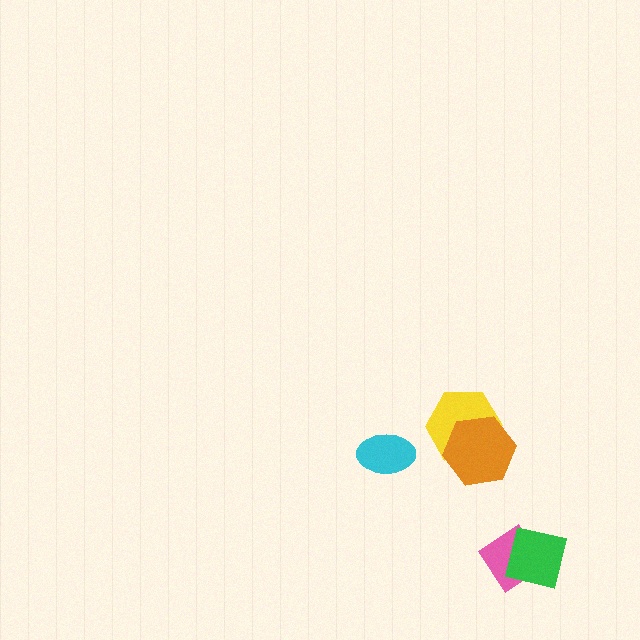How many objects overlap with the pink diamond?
1 object overlaps with the pink diamond.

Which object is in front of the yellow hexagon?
The orange hexagon is in front of the yellow hexagon.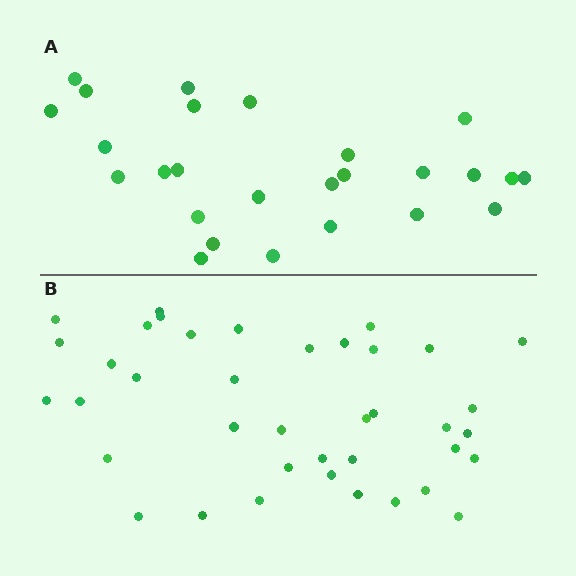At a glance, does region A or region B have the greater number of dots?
Region B (the bottom region) has more dots.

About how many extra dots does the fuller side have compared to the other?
Region B has approximately 15 more dots than region A.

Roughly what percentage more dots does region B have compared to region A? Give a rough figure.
About 50% more.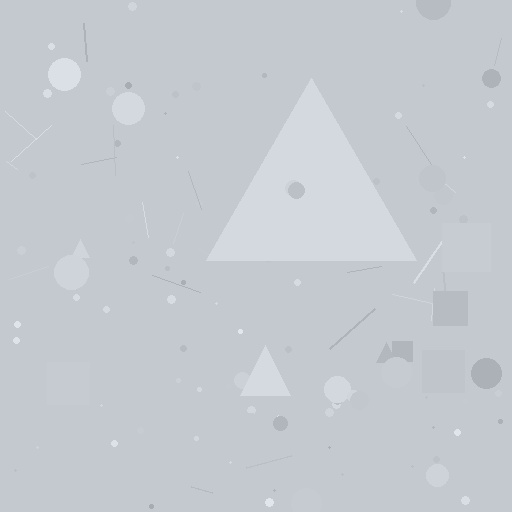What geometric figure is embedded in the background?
A triangle is embedded in the background.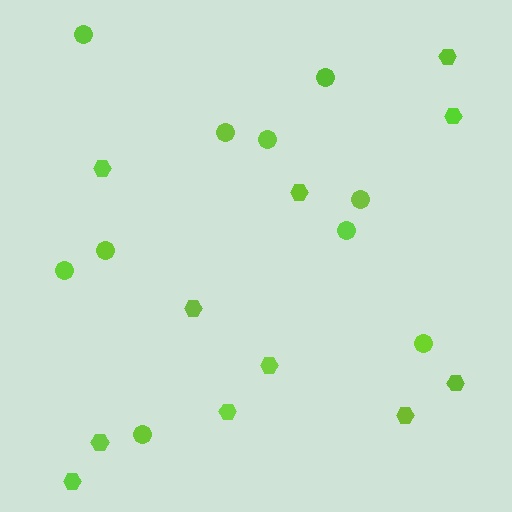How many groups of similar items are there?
There are 2 groups: one group of circles (10) and one group of hexagons (11).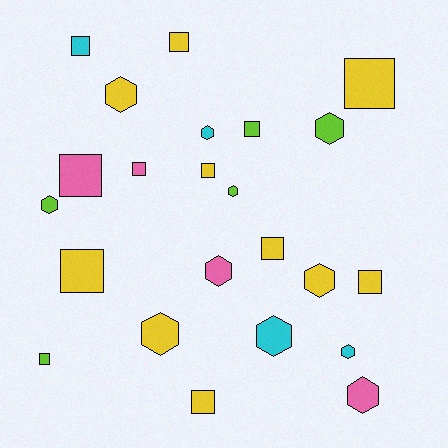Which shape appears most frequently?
Square, with 12 objects.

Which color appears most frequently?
Yellow, with 10 objects.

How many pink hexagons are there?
There are 2 pink hexagons.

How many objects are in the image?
There are 23 objects.